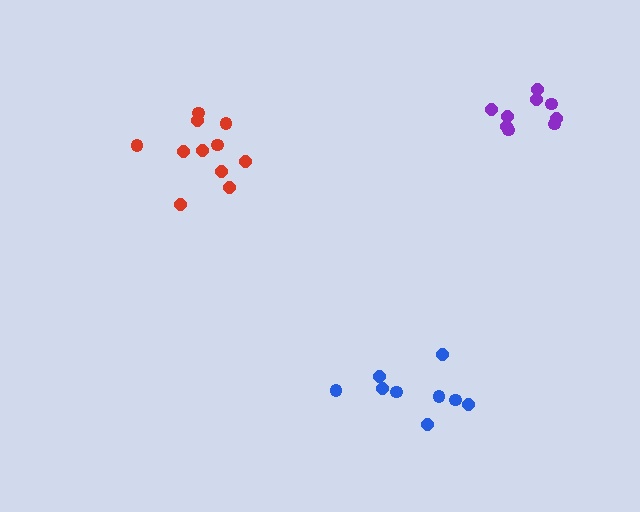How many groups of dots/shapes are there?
There are 3 groups.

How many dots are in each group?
Group 1: 11 dots, Group 2: 9 dots, Group 3: 9 dots (29 total).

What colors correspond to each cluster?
The clusters are colored: red, blue, purple.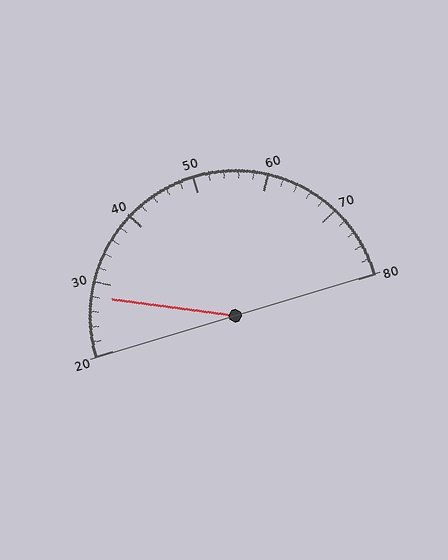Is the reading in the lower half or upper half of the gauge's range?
The reading is in the lower half of the range (20 to 80).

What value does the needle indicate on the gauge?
The needle indicates approximately 28.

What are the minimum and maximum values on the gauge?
The gauge ranges from 20 to 80.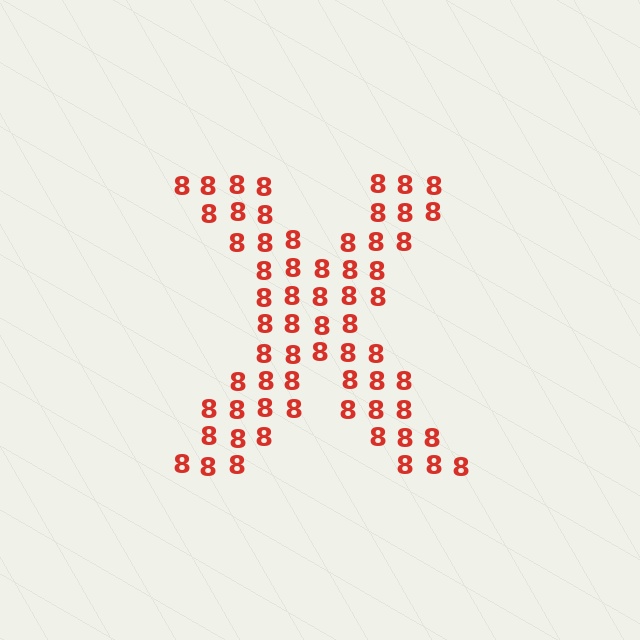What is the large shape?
The large shape is the letter X.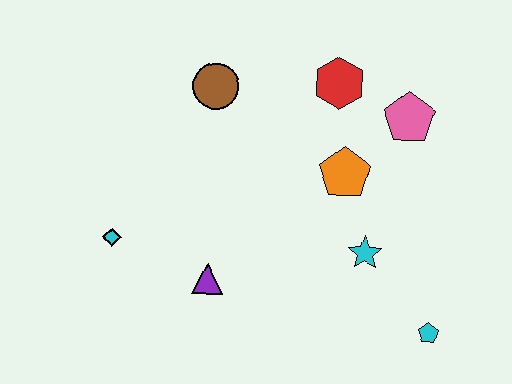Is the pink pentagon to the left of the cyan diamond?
No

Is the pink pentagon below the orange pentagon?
No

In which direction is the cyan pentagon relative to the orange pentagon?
The cyan pentagon is below the orange pentagon.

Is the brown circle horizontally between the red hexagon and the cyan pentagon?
No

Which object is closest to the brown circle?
The red hexagon is closest to the brown circle.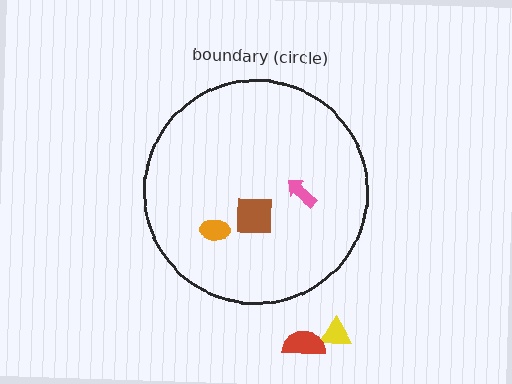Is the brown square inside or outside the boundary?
Inside.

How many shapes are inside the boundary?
3 inside, 2 outside.